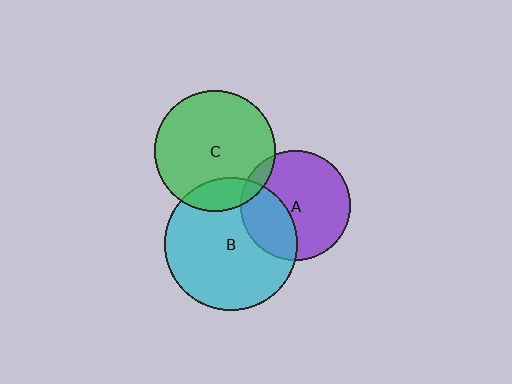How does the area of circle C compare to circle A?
Approximately 1.2 times.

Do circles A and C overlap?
Yes.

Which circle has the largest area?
Circle B (cyan).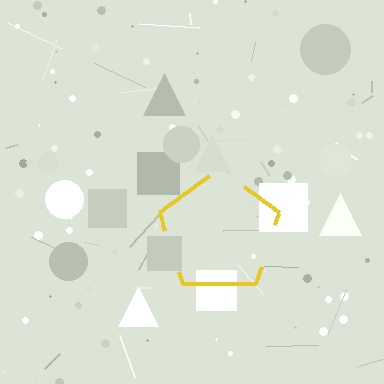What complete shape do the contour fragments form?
The contour fragments form a pentagon.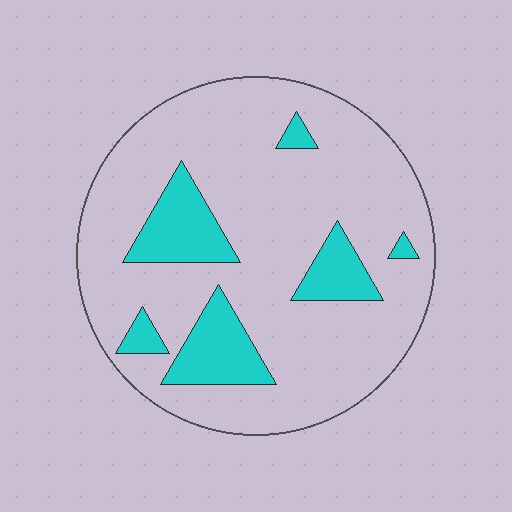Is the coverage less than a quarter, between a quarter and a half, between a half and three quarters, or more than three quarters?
Less than a quarter.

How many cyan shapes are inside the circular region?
6.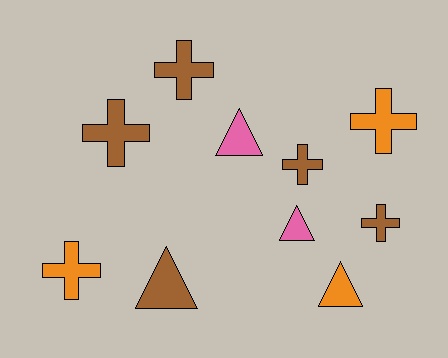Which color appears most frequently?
Brown, with 5 objects.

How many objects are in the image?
There are 10 objects.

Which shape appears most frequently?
Cross, with 6 objects.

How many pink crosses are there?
There are no pink crosses.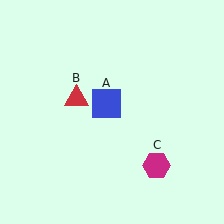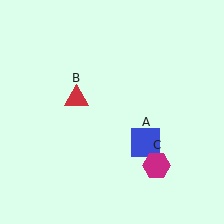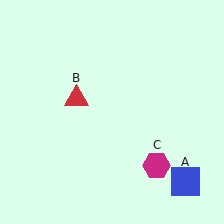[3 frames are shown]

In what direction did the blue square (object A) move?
The blue square (object A) moved down and to the right.